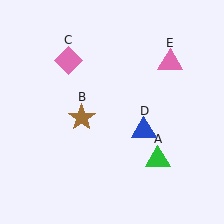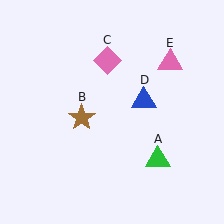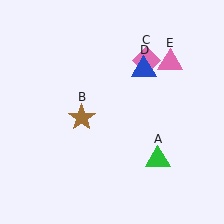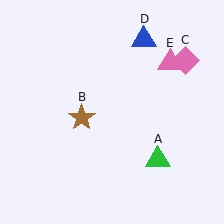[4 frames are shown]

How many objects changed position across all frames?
2 objects changed position: pink diamond (object C), blue triangle (object D).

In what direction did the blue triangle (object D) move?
The blue triangle (object D) moved up.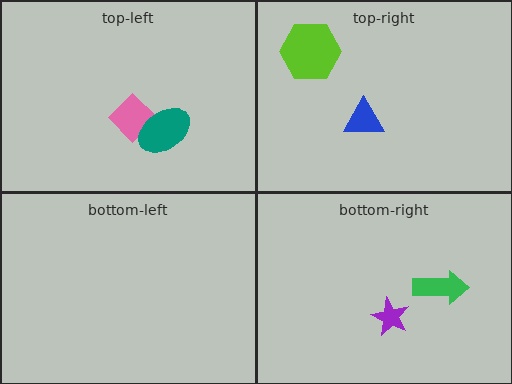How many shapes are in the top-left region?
2.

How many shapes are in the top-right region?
2.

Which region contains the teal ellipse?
The top-left region.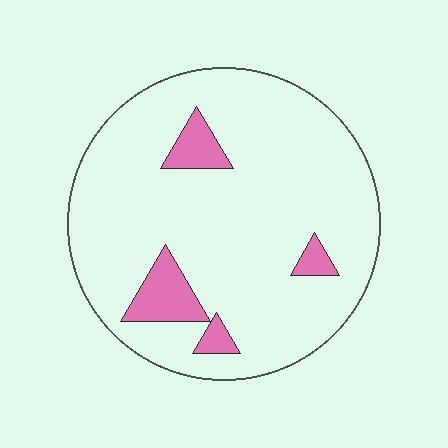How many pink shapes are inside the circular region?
4.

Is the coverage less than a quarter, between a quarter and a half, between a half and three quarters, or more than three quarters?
Less than a quarter.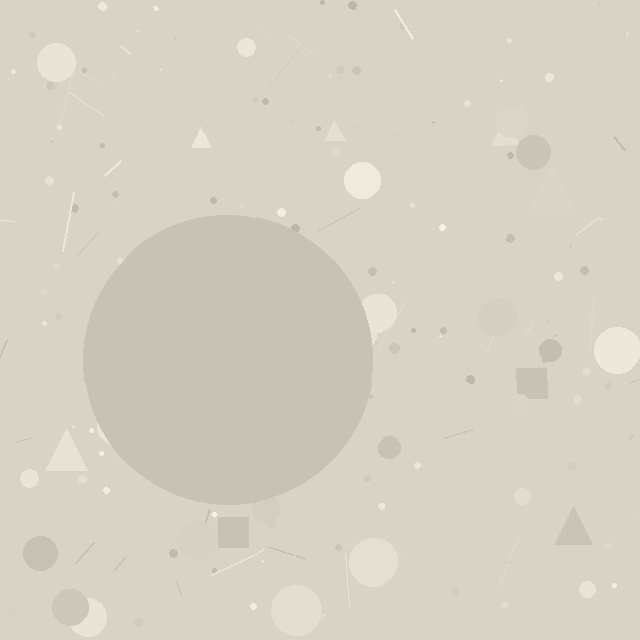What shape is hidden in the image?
A circle is hidden in the image.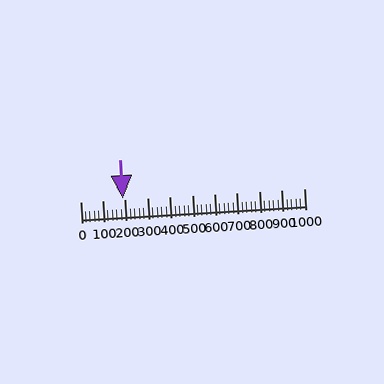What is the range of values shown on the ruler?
The ruler shows values from 0 to 1000.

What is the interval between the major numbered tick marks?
The major tick marks are spaced 100 units apart.